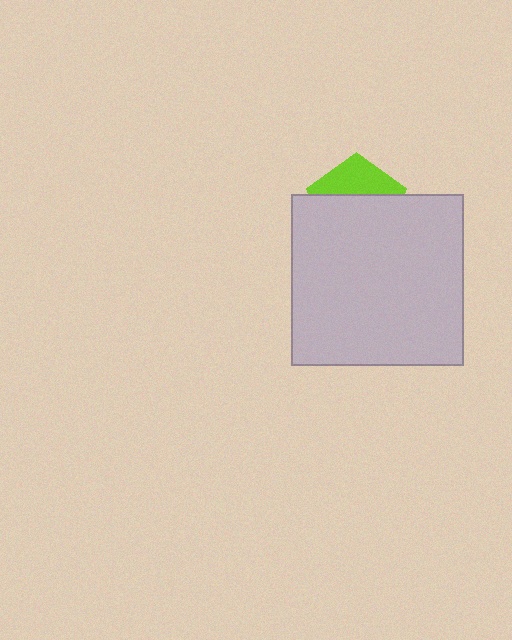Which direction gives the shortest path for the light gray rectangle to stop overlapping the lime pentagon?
Moving down gives the shortest separation.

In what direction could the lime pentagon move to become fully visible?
The lime pentagon could move up. That would shift it out from behind the light gray rectangle entirely.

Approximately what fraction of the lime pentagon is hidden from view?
Roughly 65% of the lime pentagon is hidden behind the light gray rectangle.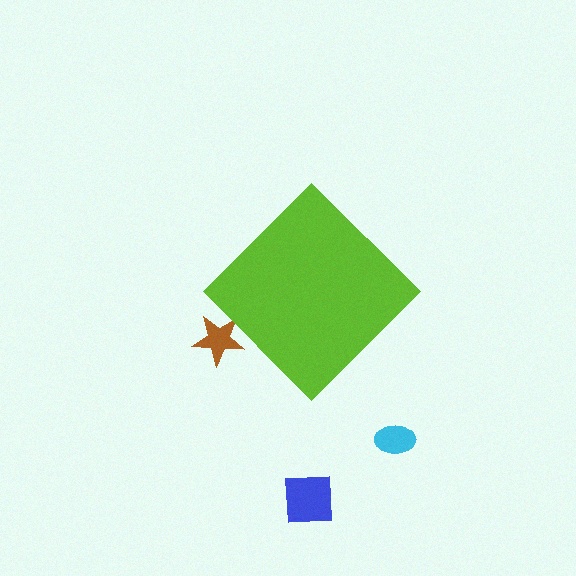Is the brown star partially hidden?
Yes, the brown star is partially hidden behind the lime diamond.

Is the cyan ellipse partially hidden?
No, the cyan ellipse is fully visible.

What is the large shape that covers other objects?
A lime diamond.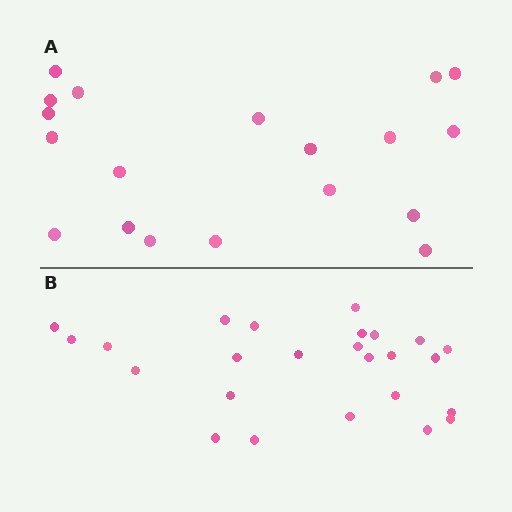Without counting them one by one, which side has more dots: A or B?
Region B (the bottom region) has more dots.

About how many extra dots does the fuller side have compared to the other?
Region B has about 6 more dots than region A.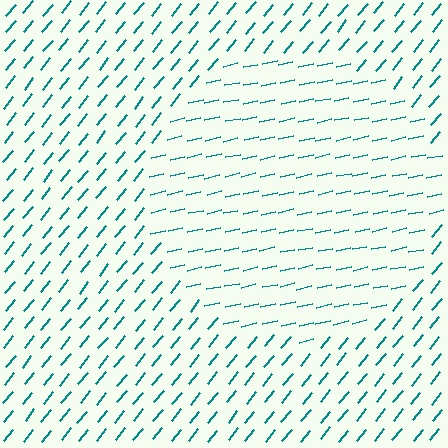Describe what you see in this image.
The image is filled with small teal line segments. A circle region in the image has lines oriented differently from the surrounding lines, creating a visible texture boundary.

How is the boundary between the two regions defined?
The boundary is defined purely by a change in line orientation (approximately 39 degrees difference). All lines are the same color and thickness.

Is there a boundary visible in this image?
Yes, there is a texture boundary formed by a change in line orientation.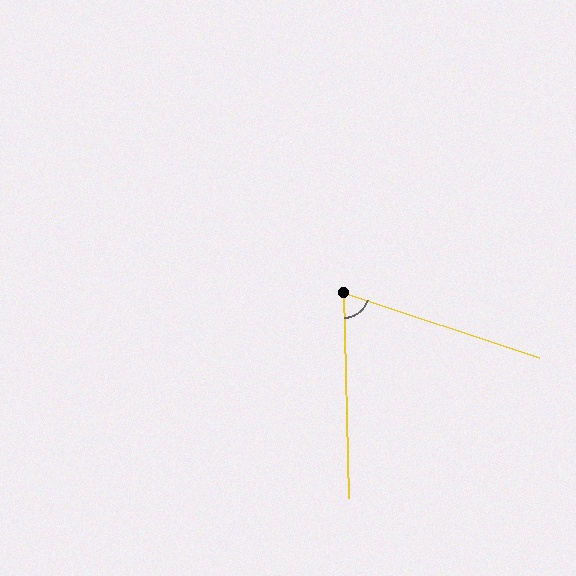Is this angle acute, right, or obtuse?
It is acute.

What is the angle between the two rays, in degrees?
Approximately 70 degrees.